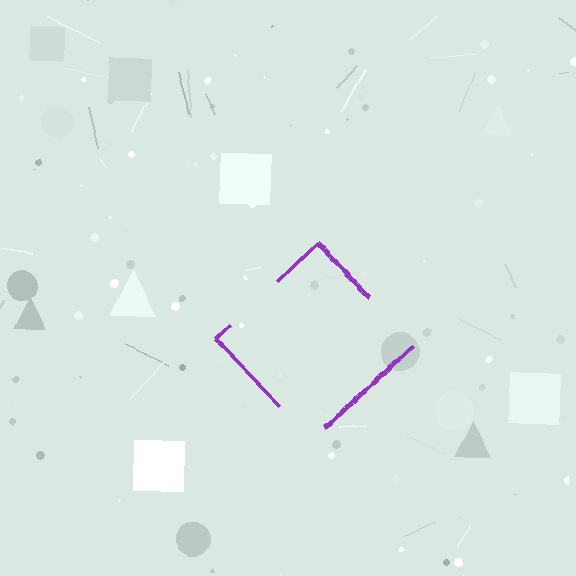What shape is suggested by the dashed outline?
The dashed outline suggests a diamond.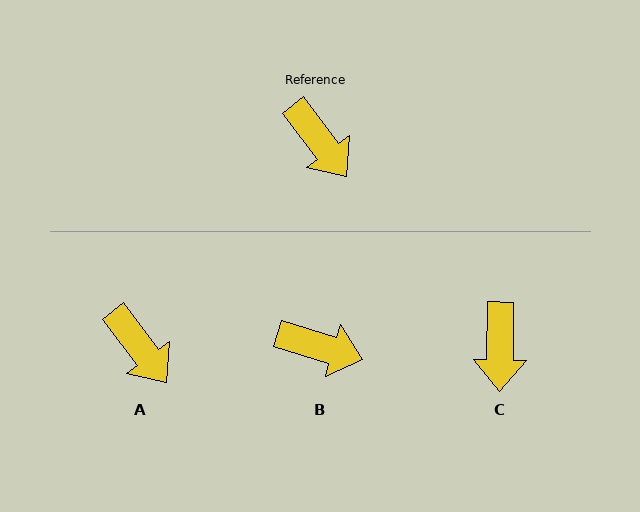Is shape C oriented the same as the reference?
No, it is off by about 38 degrees.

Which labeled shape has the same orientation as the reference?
A.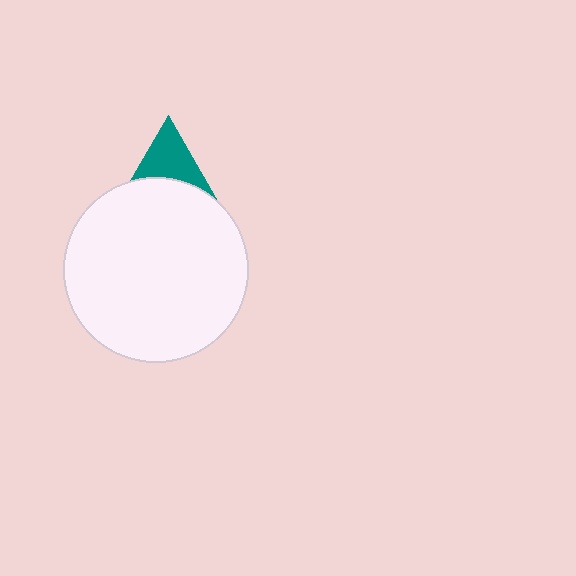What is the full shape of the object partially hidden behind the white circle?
The partially hidden object is a teal triangle.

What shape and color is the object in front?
The object in front is a white circle.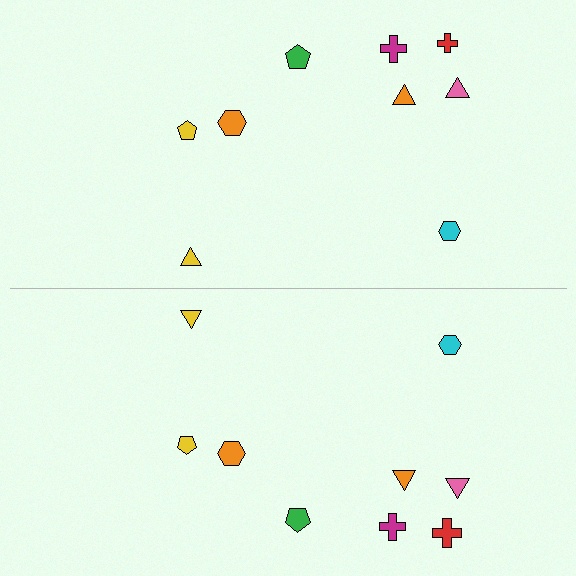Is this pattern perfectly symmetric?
No, the pattern is not perfectly symmetric. The red cross on the bottom side has a different size than its mirror counterpart.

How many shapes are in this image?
There are 18 shapes in this image.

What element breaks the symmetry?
The red cross on the bottom side has a different size than its mirror counterpart.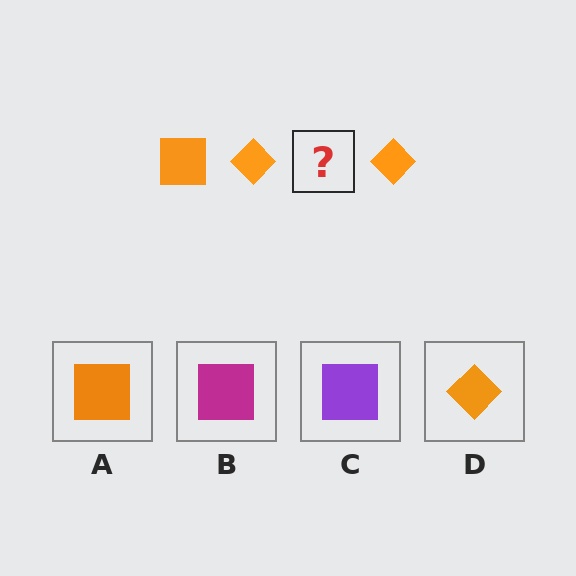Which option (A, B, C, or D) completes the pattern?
A.